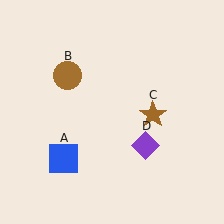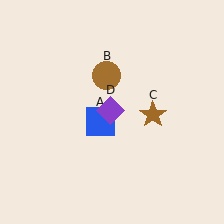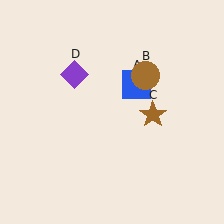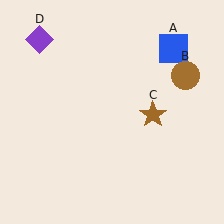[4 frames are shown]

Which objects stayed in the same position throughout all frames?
Brown star (object C) remained stationary.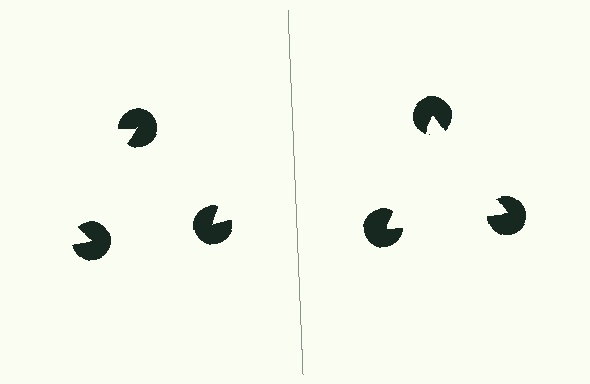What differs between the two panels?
The pac-man discs are positioned identically on both sides; only the wedge orientations differ. On the right they align to a triangle; on the left they are misaligned.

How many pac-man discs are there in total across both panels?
6 — 3 on each side.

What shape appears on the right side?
An illusory triangle.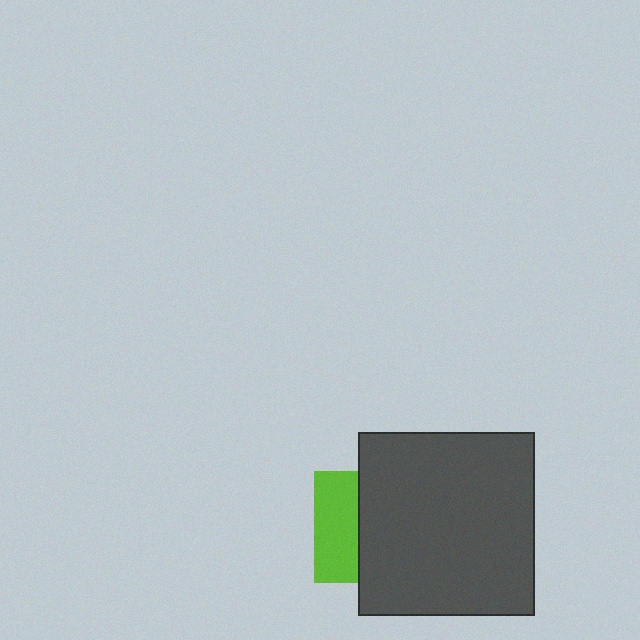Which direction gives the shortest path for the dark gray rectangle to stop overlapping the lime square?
Moving right gives the shortest separation.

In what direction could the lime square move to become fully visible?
The lime square could move left. That would shift it out from behind the dark gray rectangle entirely.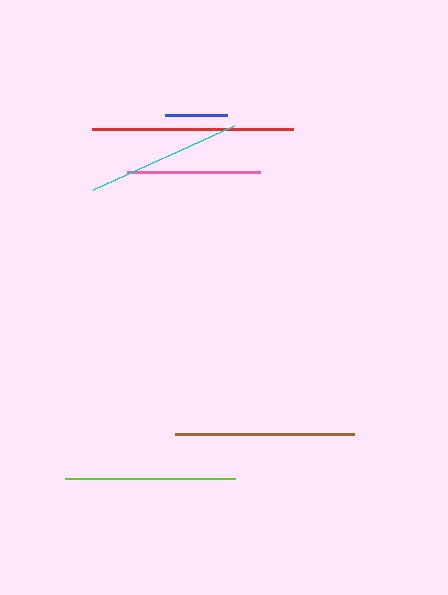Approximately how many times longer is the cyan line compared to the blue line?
The cyan line is approximately 2.5 times the length of the blue line.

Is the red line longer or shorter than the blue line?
The red line is longer than the blue line.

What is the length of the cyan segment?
The cyan segment is approximately 155 pixels long.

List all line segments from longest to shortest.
From longest to shortest: red, brown, lime, cyan, pink, blue.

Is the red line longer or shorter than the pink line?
The red line is longer than the pink line.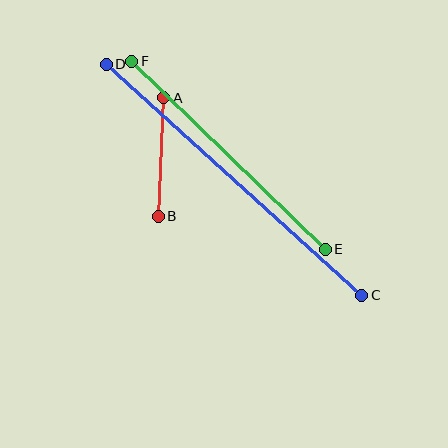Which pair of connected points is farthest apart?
Points C and D are farthest apart.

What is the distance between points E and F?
The distance is approximately 270 pixels.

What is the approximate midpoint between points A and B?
The midpoint is at approximately (161, 157) pixels.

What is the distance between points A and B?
The distance is approximately 118 pixels.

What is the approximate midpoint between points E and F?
The midpoint is at approximately (228, 155) pixels.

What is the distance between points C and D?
The distance is approximately 344 pixels.